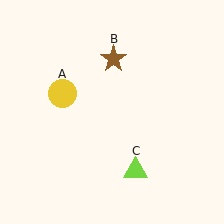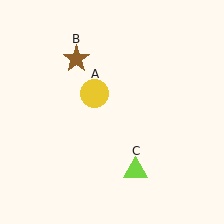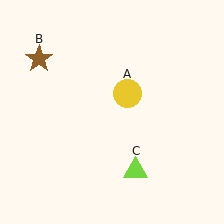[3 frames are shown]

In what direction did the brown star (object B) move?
The brown star (object B) moved left.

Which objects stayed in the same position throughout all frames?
Lime triangle (object C) remained stationary.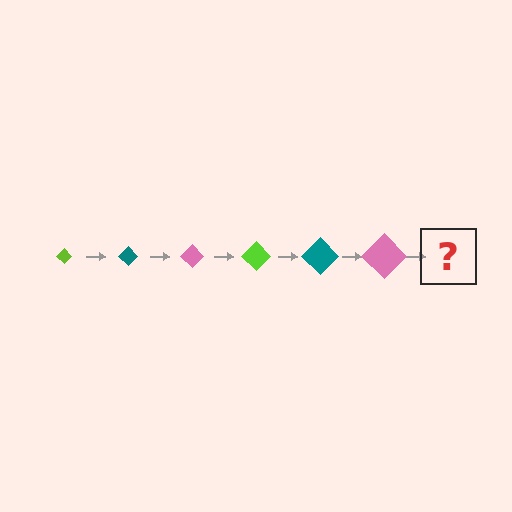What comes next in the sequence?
The next element should be a lime diamond, larger than the previous one.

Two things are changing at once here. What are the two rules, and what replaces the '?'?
The two rules are that the diamond grows larger each step and the color cycles through lime, teal, and pink. The '?' should be a lime diamond, larger than the previous one.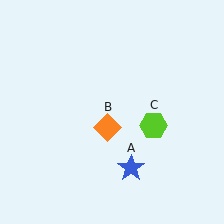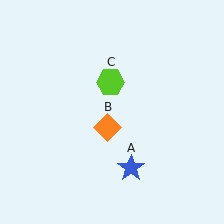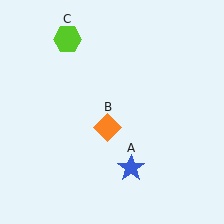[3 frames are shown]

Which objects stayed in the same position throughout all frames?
Blue star (object A) and orange diamond (object B) remained stationary.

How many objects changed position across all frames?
1 object changed position: lime hexagon (object C).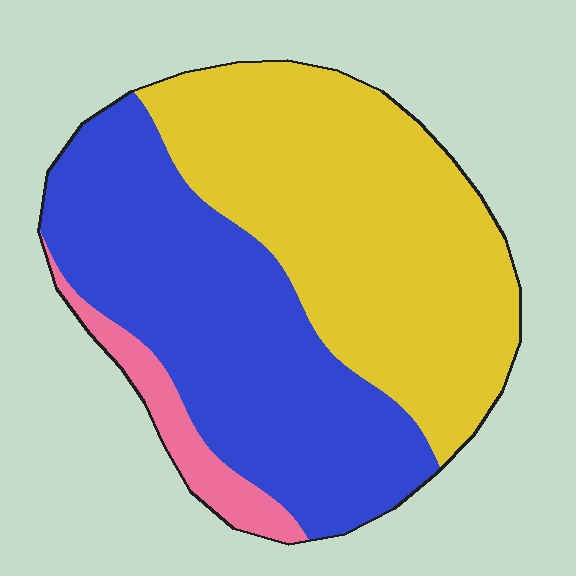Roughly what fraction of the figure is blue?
Blue takes up between a quarter and a half of the figure.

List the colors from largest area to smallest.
From largest to smallest: yellow, blue, pink.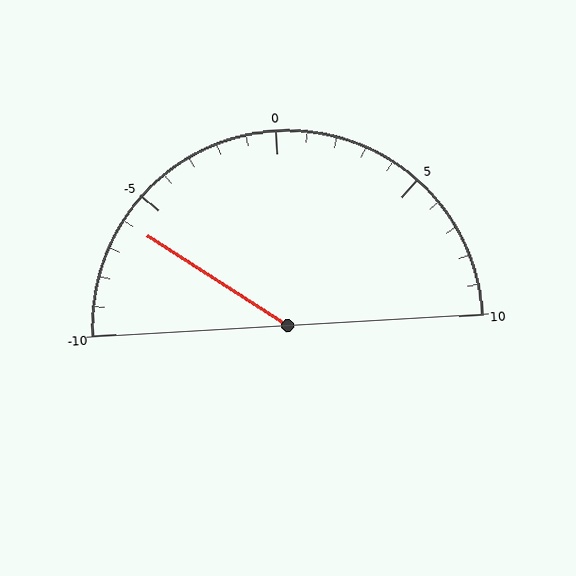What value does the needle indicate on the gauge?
The needle indicates approximately -6.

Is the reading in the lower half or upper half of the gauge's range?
The reading is in the lower half of the range (-10 to 10).